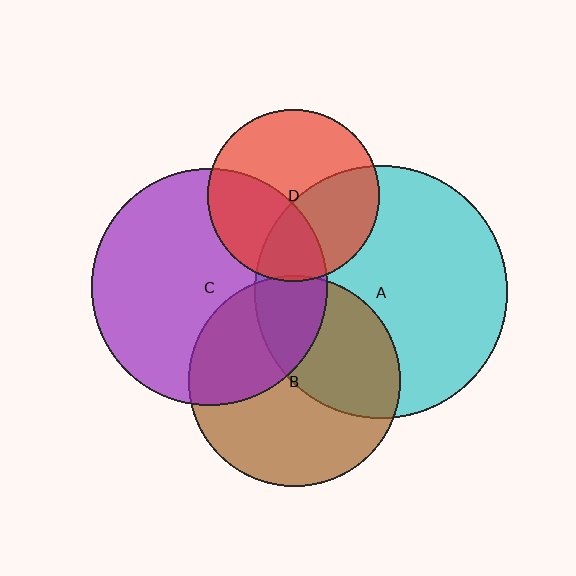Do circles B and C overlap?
Yes.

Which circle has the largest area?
Circle A (cyan).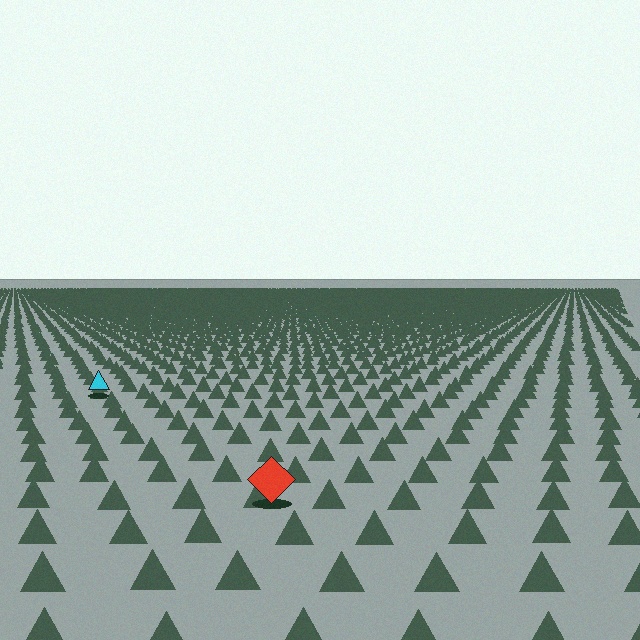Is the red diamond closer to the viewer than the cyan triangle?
Yes. The red diamond is closer — you can tell from the texture gradient: the ground texture is coarser near it.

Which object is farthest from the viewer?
The cyan triangle is farthest from the viewer. It appears smaller and the ground texture around it is denser.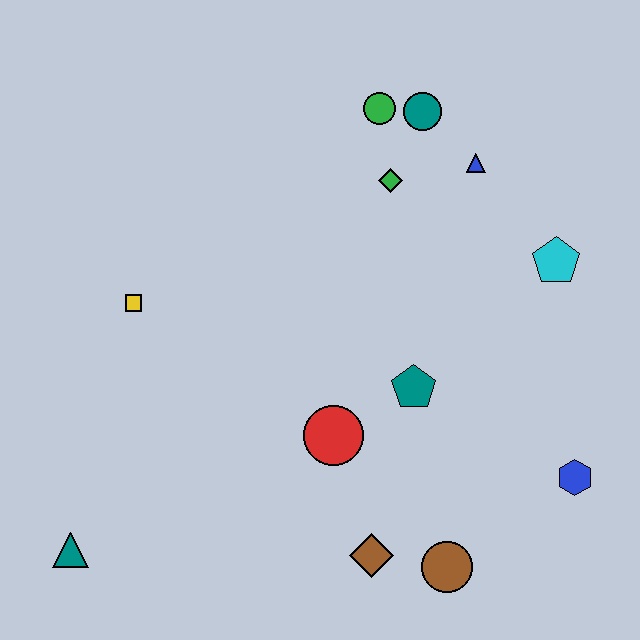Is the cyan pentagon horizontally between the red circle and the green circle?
No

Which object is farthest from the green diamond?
The teal triangle is farthest from the green diamond.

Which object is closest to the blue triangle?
The teal circle is closest to the blue triangle.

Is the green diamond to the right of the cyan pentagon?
No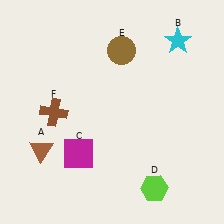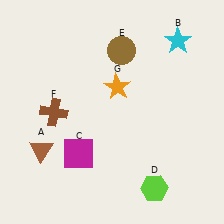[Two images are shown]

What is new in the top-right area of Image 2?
An orange star (G) was added in the top-right area of Image 2.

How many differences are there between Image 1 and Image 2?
There is 1 difference between the two images.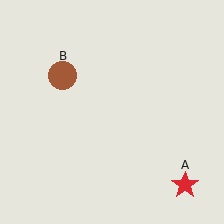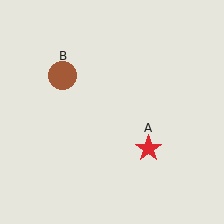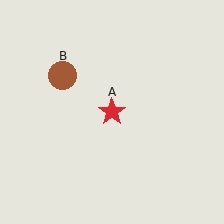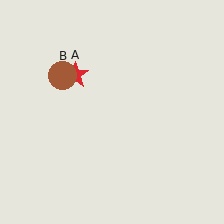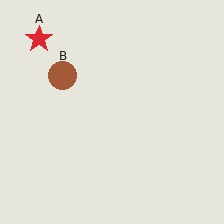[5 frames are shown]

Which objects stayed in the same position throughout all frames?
Brown circle (object B) remained stationary.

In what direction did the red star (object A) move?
The red star (object A) moved up and to the left.